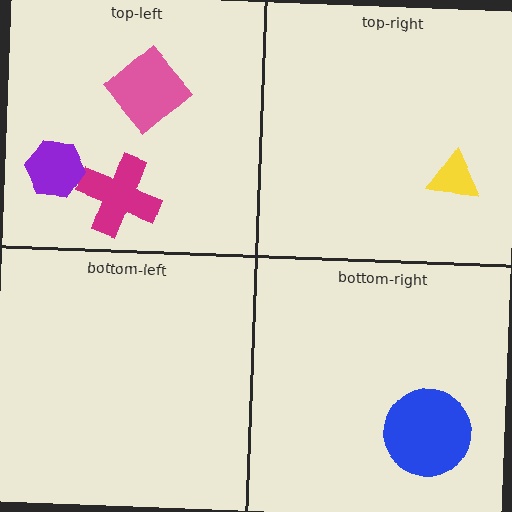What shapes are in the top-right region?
The yellow triangle.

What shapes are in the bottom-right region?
The blue circle.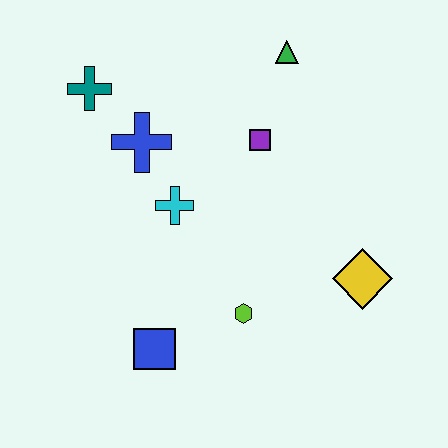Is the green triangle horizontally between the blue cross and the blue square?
No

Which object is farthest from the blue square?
The green triangle is farthest from the blue square.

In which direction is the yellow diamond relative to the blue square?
The yellow diamond is to the right of the blue square.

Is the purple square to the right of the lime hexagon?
Yes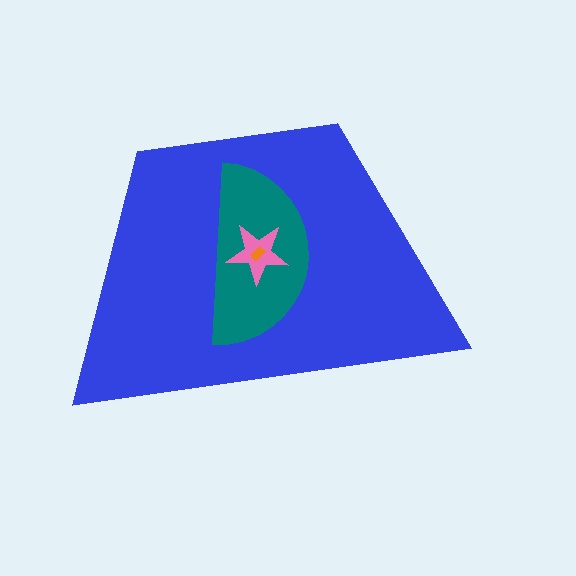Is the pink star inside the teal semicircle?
Yes.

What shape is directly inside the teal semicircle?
The pink star.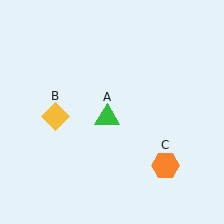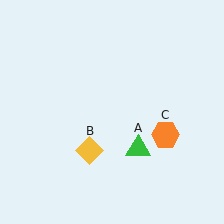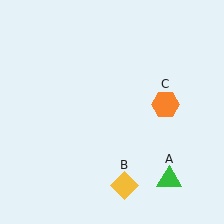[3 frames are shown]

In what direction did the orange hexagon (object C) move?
The orange hexagon (object C) moved up.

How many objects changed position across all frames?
3 objects changed position: green triangle (object A), yellow diamond (object B), orange hexagon (object C).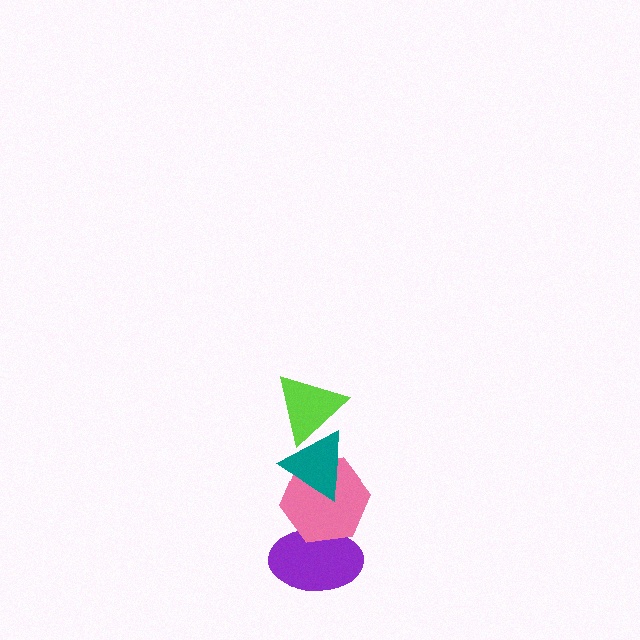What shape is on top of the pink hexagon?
The teal triangle is on top of the pink hexagon.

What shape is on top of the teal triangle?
The lime triangle is on top of the teal triangle.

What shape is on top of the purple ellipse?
The pink hexagon is on top of the purple ellipse.